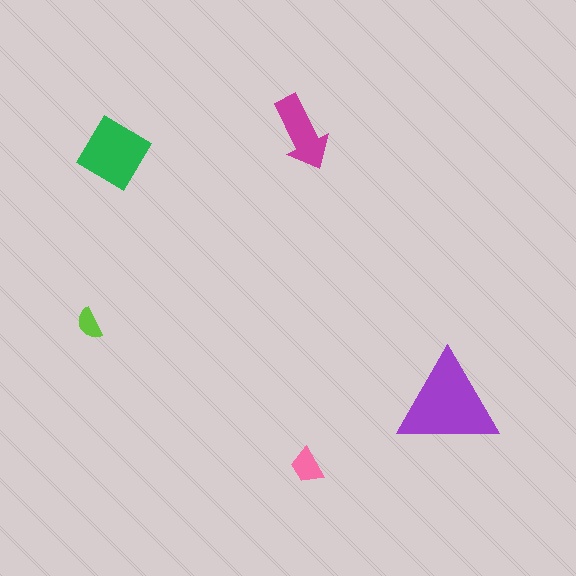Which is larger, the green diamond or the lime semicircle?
The green diamond.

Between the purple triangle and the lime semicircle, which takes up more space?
The purple triangle.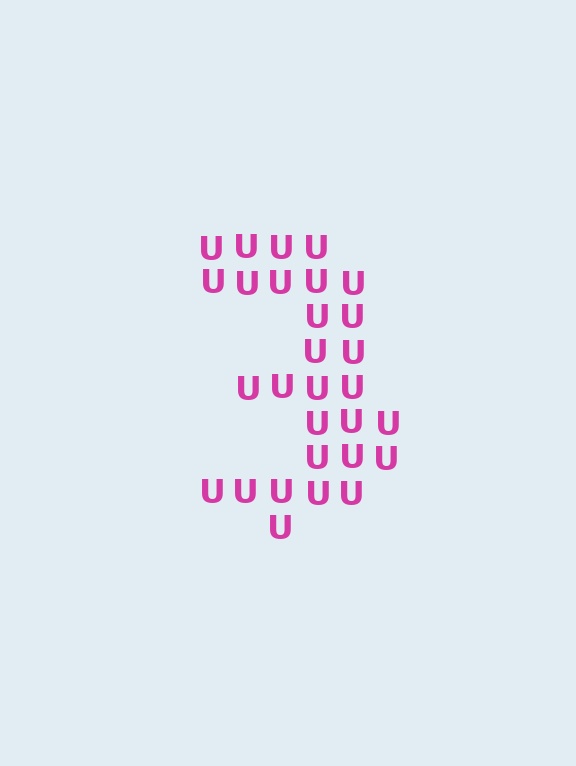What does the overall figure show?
The overall figure shows the digit 3.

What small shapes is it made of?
It is made of small letter U's.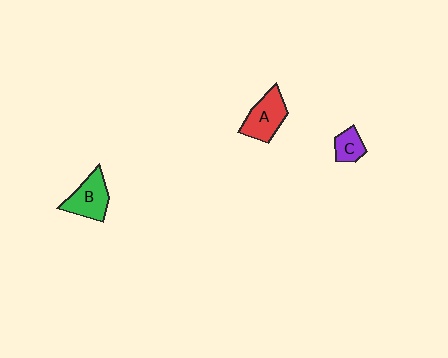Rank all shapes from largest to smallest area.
From largest to smallest: A (red), B (green), C (purple).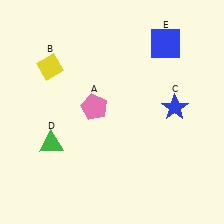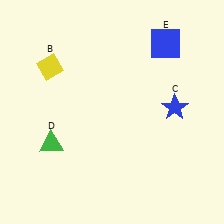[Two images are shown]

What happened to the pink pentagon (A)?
The pink pentagon (A) was removed in Image 2. It was in the top-left area of Image 1.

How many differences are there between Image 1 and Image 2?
There is 1 difference between the two images.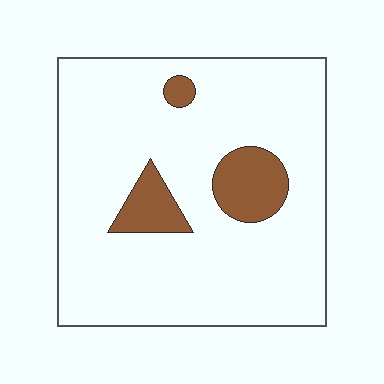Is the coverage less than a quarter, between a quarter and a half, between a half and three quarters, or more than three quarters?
Less than a quarter.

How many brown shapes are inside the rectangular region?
3.